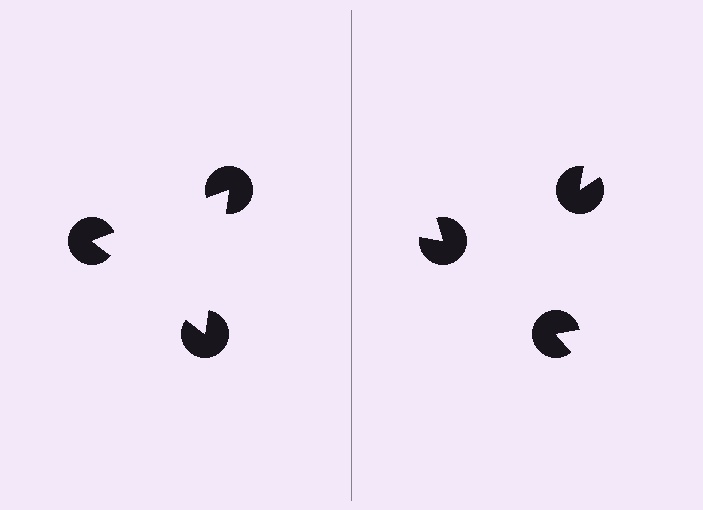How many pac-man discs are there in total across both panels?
6 — 3 on each side.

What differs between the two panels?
The pac-man discs are positioned identically on both sides; only the wedge orientations differ. On the left they align to a triangle; on the right they are misaligned.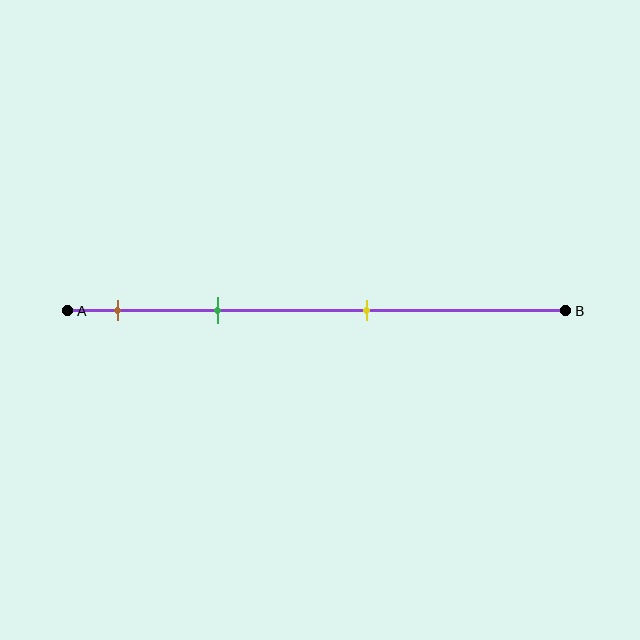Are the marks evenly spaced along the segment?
No, the marks are not evenly spaced.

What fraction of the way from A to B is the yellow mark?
The yellow mark is approximately 60% (0.6) of the way from A to B.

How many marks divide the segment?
There are 3 marks dividing the segment.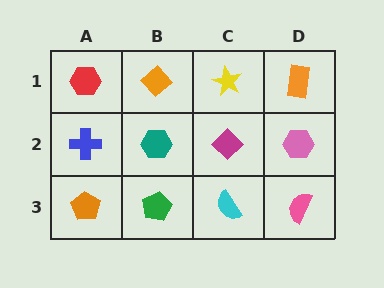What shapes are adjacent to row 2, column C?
A yellow star (row 1, column C), a cyan semicircle (row 3, column C), a teal hexagon (row 2, column B), a pink hexagon (row 2, column D).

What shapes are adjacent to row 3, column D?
A pink hexagon (row 2, column D), a cyan semicircle (row 3, column C).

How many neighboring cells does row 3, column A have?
2.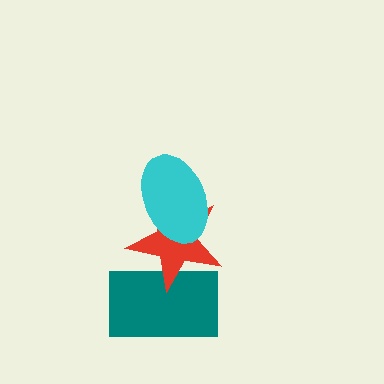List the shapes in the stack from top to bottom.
From top to bottom: the cyan ellipse, the red star, the teal rectangle.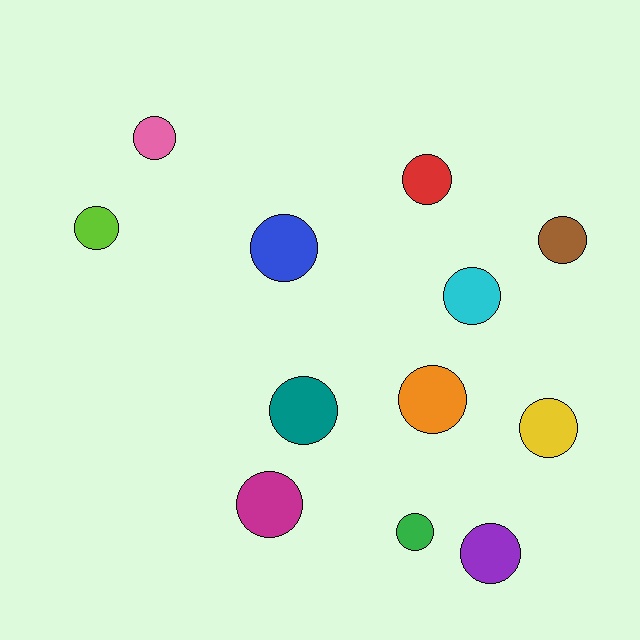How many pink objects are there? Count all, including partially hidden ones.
There is 1 pink object.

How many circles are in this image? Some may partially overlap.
There are 12 circles.